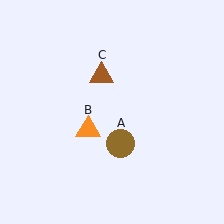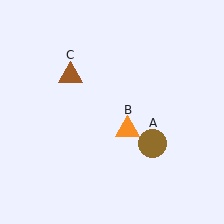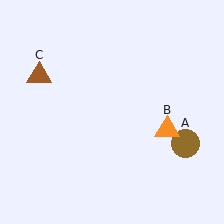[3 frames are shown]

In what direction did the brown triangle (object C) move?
The brown triangle (object C) moved left.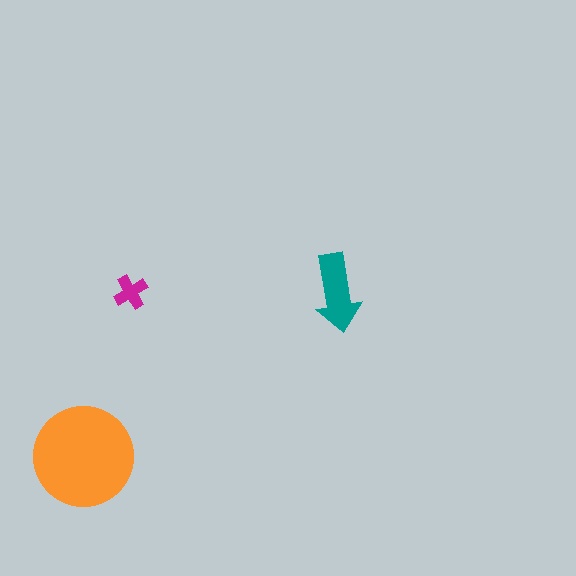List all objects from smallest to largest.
The magenta cross, the teal arrow, the orange circle.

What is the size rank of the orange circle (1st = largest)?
1st.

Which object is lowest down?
The orange circle is bottommost.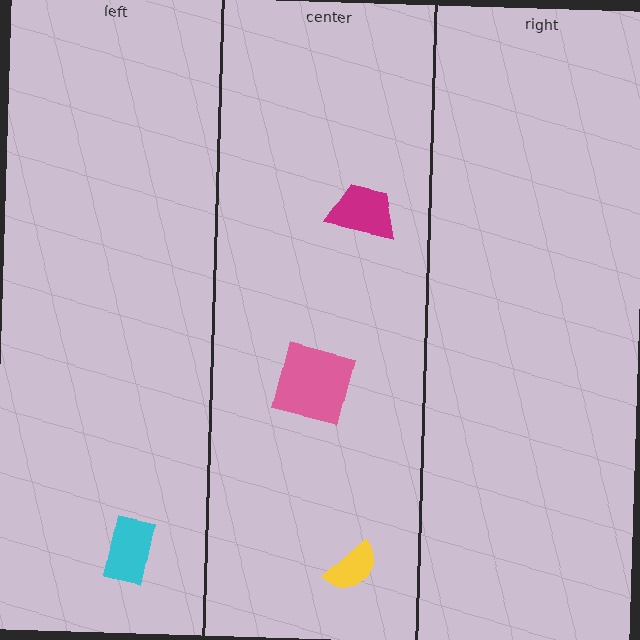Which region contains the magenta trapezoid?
The center region.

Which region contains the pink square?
The center region.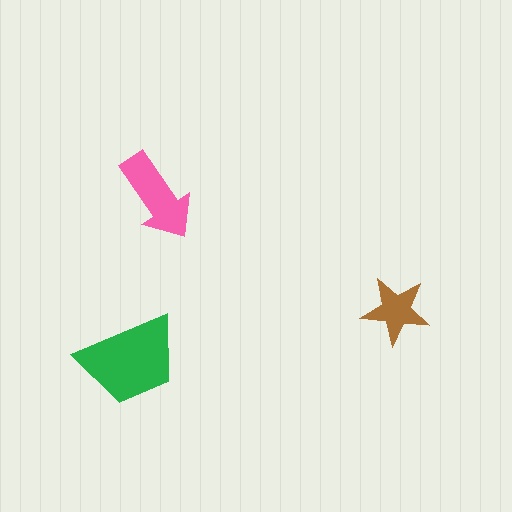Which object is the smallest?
The brown star.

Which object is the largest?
The green trapezoid.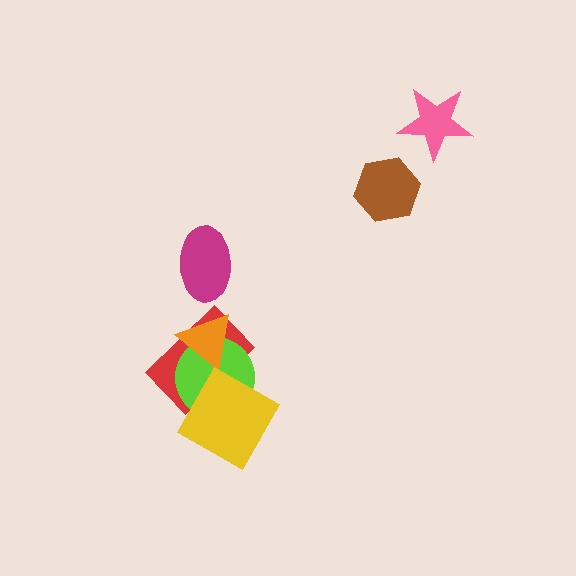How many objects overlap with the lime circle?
3 objects overlap with the lime circle.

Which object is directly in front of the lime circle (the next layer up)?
The orange triangle is directly in front of the lime circle.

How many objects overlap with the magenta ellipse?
0 objects overlap with the magenta ellipse.